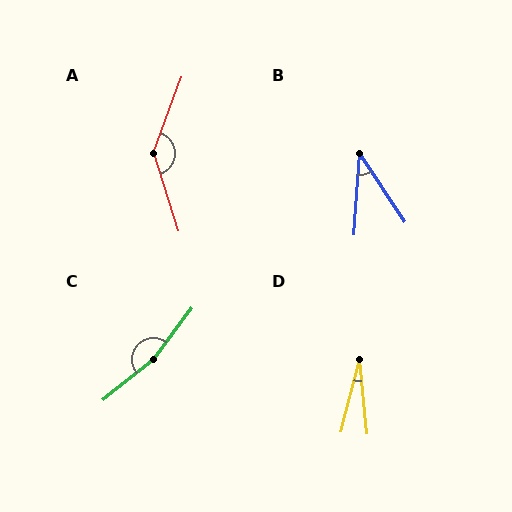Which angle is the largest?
C, at approximately 166 degrees.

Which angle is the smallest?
D, at approximately 20 degrees.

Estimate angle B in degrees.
Approximately 38 degrees.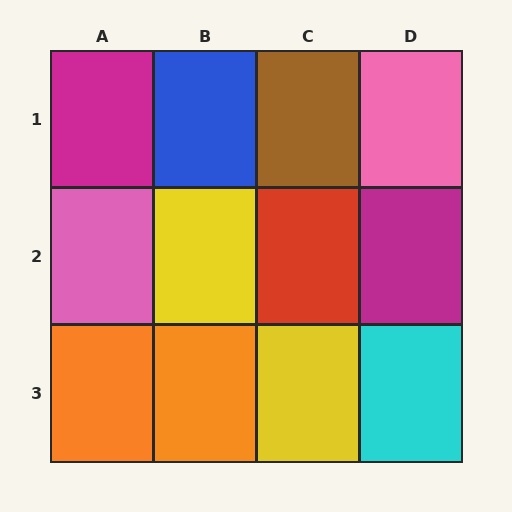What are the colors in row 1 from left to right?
Magenta, blue, brown, pink.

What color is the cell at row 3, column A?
Orange.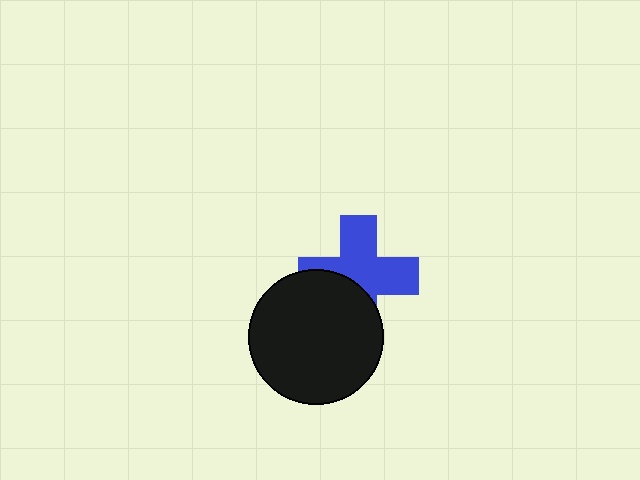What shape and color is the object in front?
The object in front is a black circle.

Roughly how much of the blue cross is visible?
About half of it is visible (roughly 61%).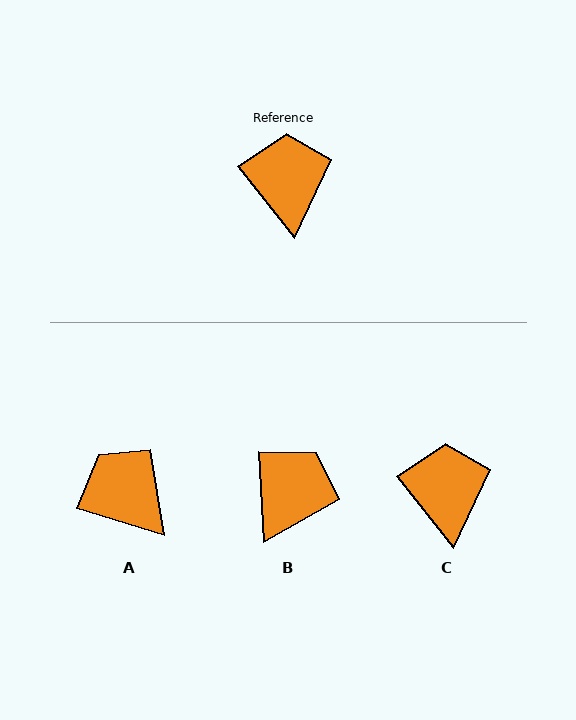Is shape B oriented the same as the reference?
No, it is off by about 35 degrees.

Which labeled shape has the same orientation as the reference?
C.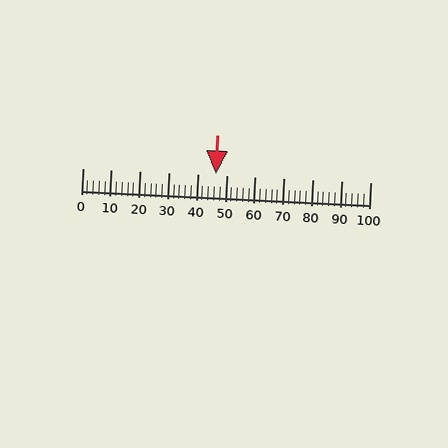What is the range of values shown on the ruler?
The ruler shows values from 0 to 100.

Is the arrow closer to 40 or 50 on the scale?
The arrow is closer to 50.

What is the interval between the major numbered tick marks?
The major tick marks are spaced 10 units apart.